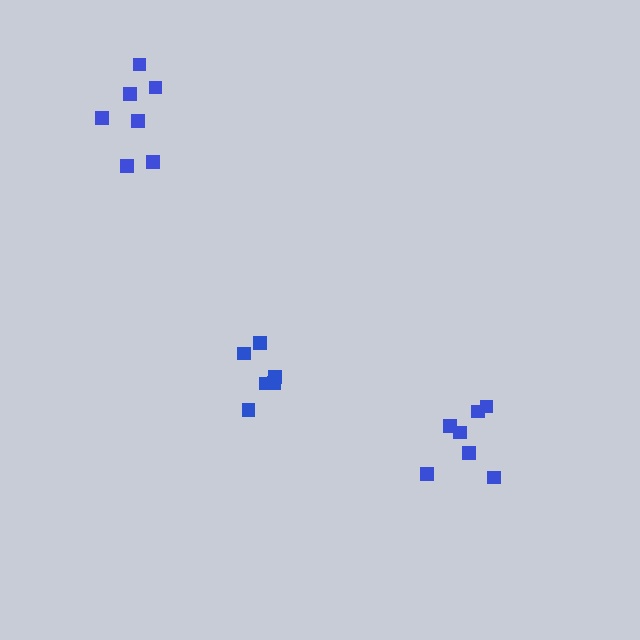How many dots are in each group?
Group 1: 7 dots, Group 2: 6 dots, Group 3: 7 dots (20 total).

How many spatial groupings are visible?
There are 3 spatial groupings.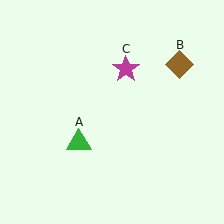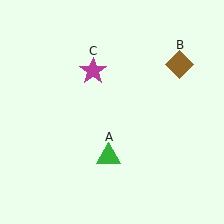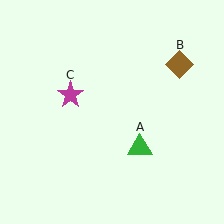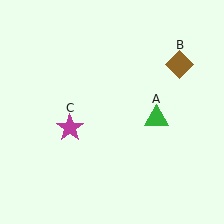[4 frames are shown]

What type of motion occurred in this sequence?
The green triangle (object A), magenta star (object C) rotated counterclockwise around the center of the scene.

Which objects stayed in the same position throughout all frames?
Brown diamond (object B) remained stationary.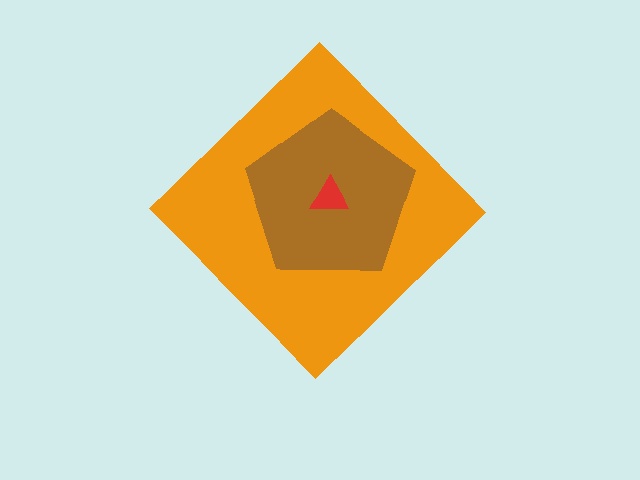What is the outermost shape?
The orange diamond.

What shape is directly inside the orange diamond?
The brown pentagon.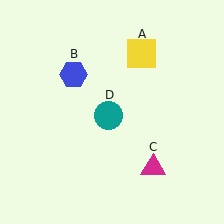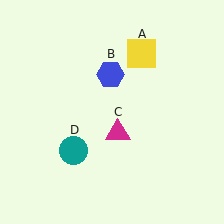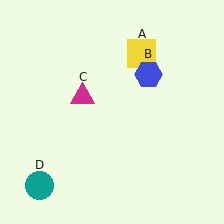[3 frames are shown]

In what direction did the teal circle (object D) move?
The teal circle (object D) moved down and to the left.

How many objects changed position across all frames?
3 objects changed position: blue hexagon (object B), magenta triangle (object C), teal circle (object D).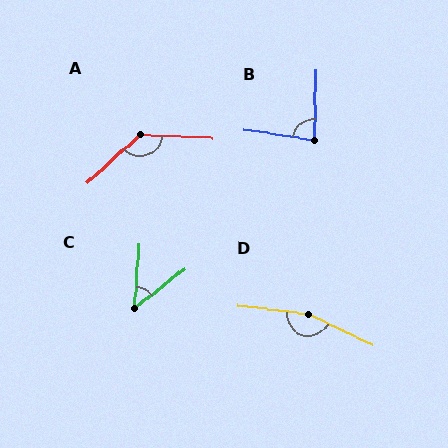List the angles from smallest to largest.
C (48°), B (82°), A (135°), D (161°).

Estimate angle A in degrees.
Approximately 135 degrees.